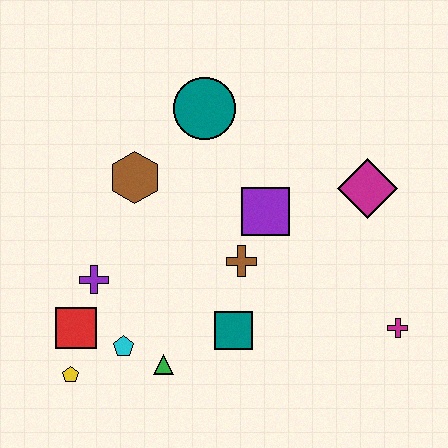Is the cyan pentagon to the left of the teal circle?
Yes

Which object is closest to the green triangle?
The cyan pentagon is closest to the green triangle.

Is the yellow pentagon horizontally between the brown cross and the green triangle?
No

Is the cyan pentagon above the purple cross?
No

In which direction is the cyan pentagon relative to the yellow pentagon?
The cyan pentagon is to the right of the yellow pentagon.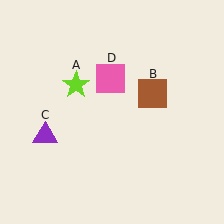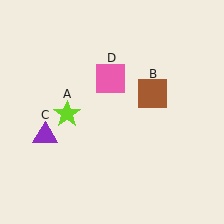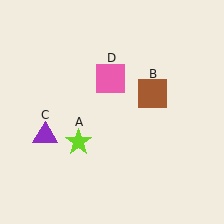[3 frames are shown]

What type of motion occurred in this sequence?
The lime star (object A) rotated counterclockwise around the center of the scene.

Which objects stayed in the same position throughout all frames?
Brown square (object B) and purple triangle (object C) and pink square (object D) remained stationary.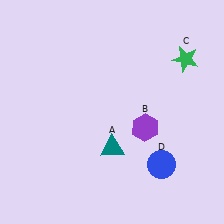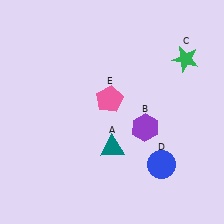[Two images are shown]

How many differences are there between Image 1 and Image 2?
There is 1 difference between the two images.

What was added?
A pink pentagon (E) was added in Image 2.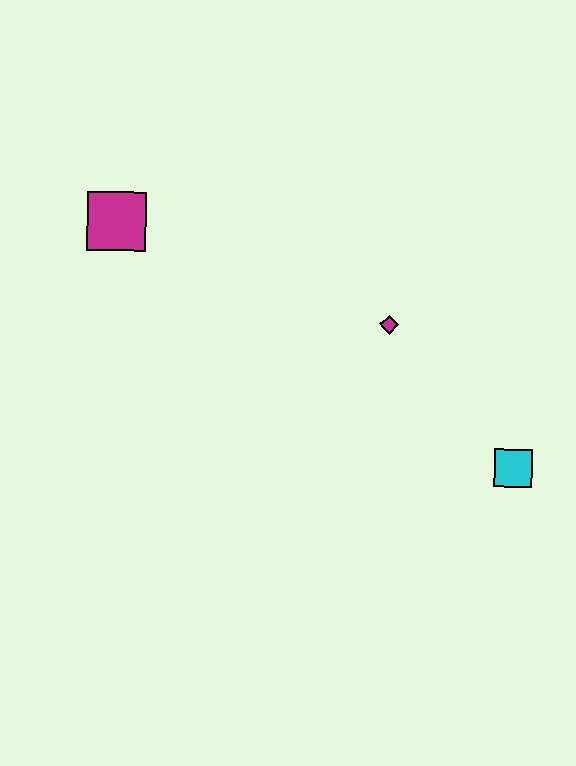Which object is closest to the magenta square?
The magenta diamond is closest to the magenta square.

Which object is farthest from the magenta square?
The cyan square is farthest from the magenta square.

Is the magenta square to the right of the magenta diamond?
No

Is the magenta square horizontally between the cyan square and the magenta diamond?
No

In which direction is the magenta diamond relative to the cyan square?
The magenta diamond is above the cyan square.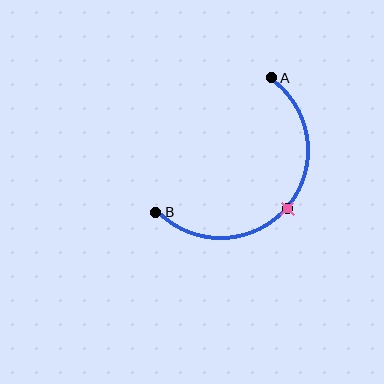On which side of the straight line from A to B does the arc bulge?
The arc bulges below and to the right of the straight line connecting A and B.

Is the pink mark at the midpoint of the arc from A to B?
Yes. The pink mark lies on the arc at equal arc-length from both A and B — it is the arc midpoint.